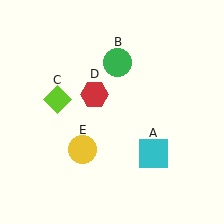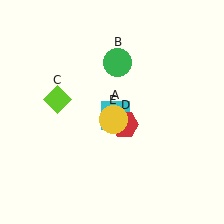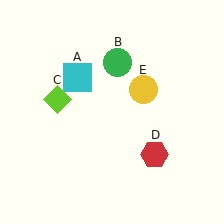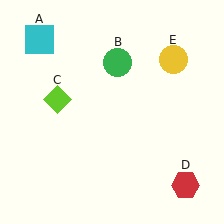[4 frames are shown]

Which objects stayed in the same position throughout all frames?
Green circle (object B) and lime diamond (object C) remained stationary.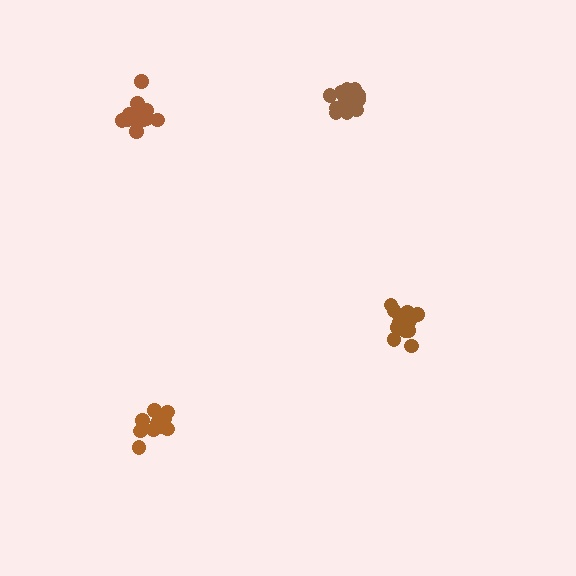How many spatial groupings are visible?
There are 4 spatial groupings.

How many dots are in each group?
Group 1: 16 dots, Group 2: 14 dots, Group 3: 17 dots, Group 4: 14 dots (61 total).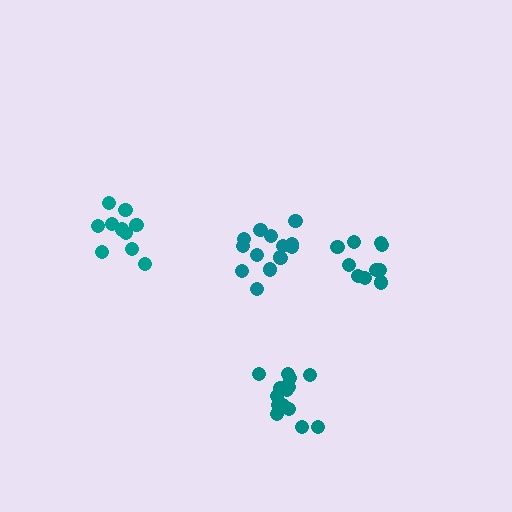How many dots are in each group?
Group 1: 15 dots, Group 2: 10 dots, Group 3: 14 dots, Group 4: 10 dots (49 total).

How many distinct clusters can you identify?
There are 4 distinct clusters.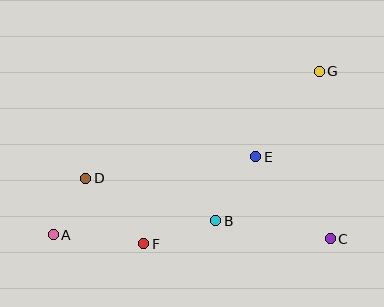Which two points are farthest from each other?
Points A and G are farthest from each other.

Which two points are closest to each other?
Points A and D are closest to each other.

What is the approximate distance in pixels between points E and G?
The distance between E and G is approximately 107 pixels.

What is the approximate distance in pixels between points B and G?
The distance between B and G is approximately 182 pixels.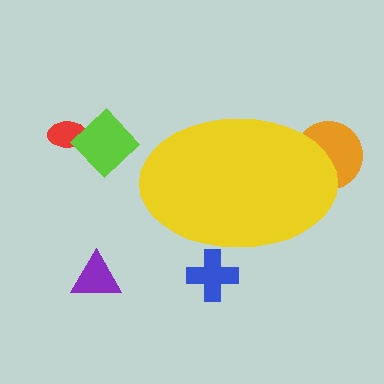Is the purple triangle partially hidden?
No, the purple triangle is fully visible.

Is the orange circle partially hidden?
Yes, the orange circle is partially hidden behind the yellow ellipse.